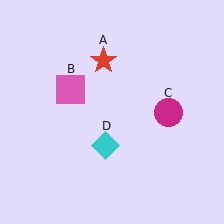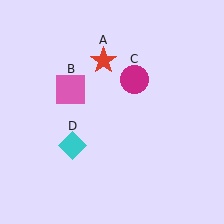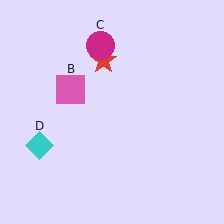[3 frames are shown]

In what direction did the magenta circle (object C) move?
The magenta circle (object C) moved up and to the left.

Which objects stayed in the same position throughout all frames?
Red star (object A) and pink square (object B) remained stationary.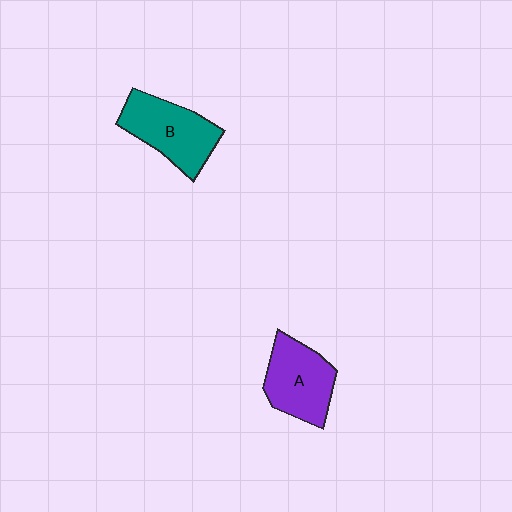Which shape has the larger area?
Shape B (teal).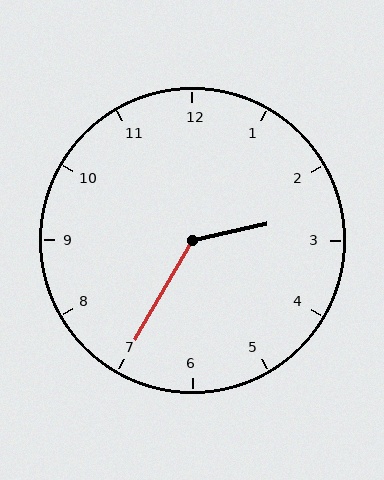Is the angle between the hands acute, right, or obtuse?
It is obtuse.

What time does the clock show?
2:35.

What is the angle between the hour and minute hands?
Approximately 132 degrees.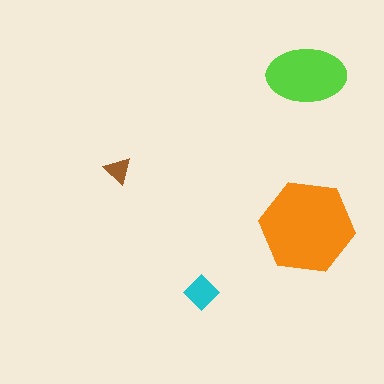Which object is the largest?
The orange hexagon.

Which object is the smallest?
The brown triangle.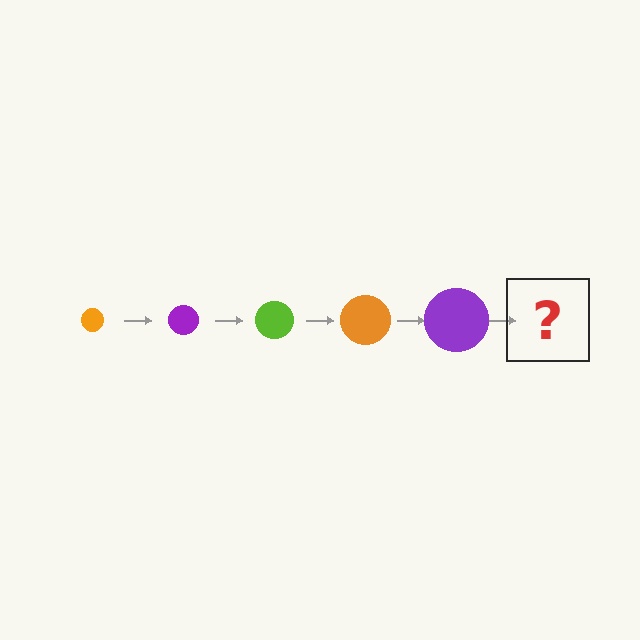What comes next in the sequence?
The next element should be a lime circle, larger than the previous one.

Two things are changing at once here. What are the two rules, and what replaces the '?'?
The two rules are that the circle grows larger each step and the color cycles through orange, purple, and lime. The '?' should be a lime circle, larger than the previous one.